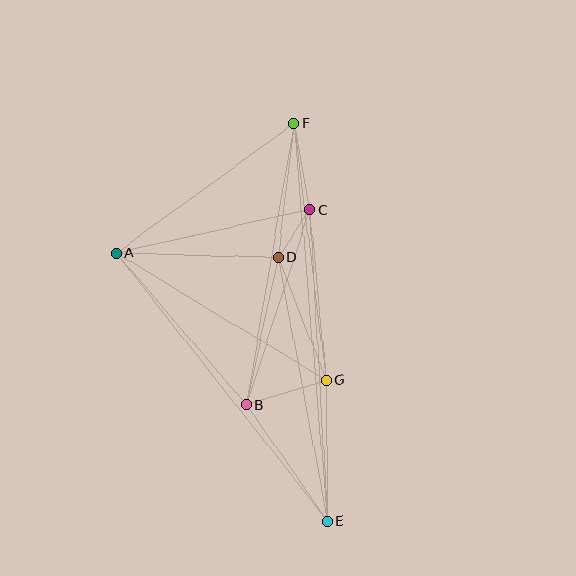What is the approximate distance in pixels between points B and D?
The distance between B and D is approximately 151 pixels.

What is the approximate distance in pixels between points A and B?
The distance between A and B is approximately 201 pixels.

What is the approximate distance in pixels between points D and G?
The distance between D and G is approximately 131 pixels.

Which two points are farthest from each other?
Points E and F are farthest from each other.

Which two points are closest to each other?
Points C and D are closest to each other.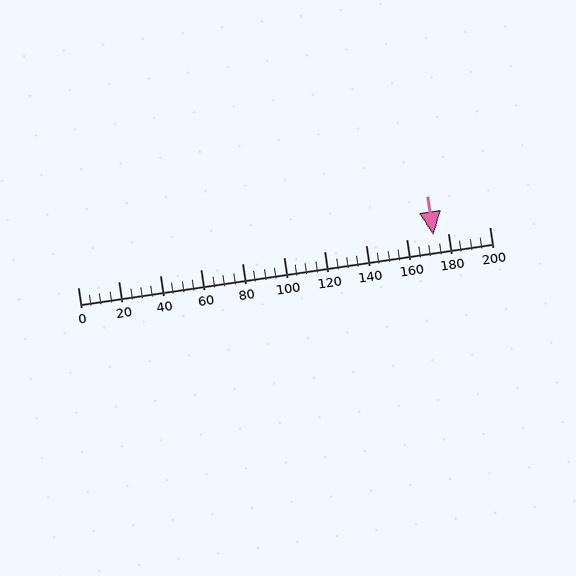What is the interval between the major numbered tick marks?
The major tick marks are spaced 20 units apart.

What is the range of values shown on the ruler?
The ruler shows values from 0 to 200.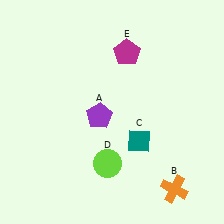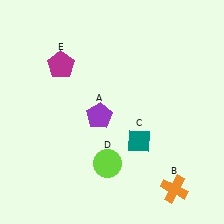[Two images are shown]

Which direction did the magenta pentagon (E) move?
The magenta pentagon (E) moved left.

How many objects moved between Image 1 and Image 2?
1 object moved between the two images.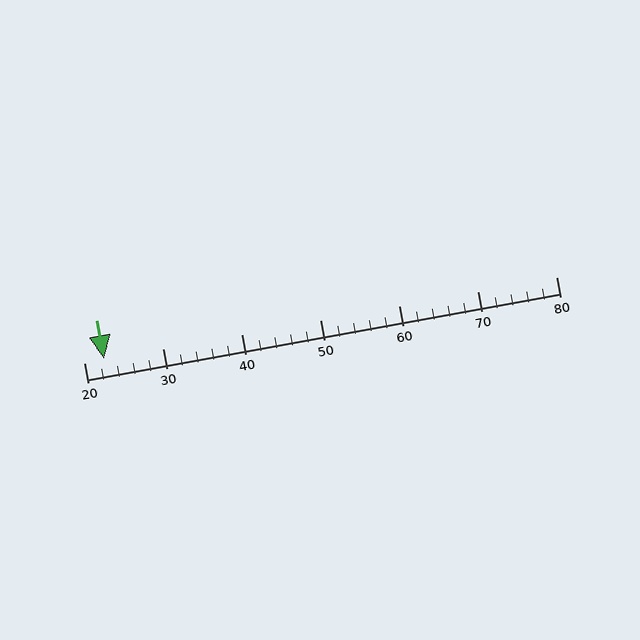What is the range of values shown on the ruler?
The ruler shows values from 20 to 80.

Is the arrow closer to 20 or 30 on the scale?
The arrow is closer to 20.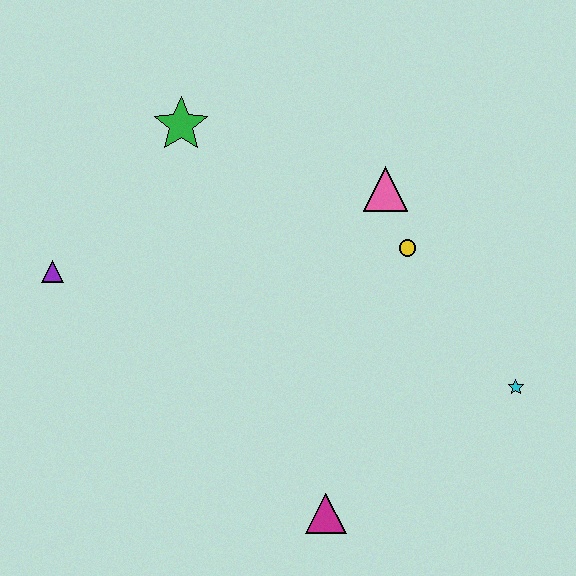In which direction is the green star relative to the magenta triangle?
The green star is above the magenta triangle.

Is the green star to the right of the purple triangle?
Yes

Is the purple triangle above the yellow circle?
No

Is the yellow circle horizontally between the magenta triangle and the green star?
No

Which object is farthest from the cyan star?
The purple triangle is farthest from the cyan star.